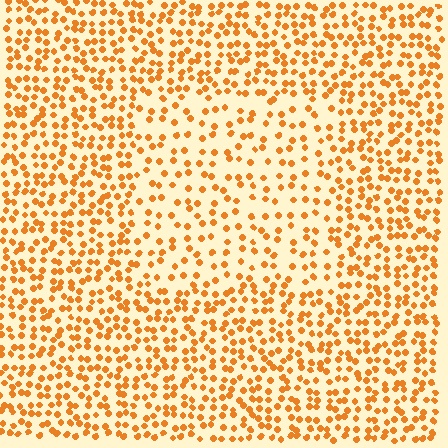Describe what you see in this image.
The image contains small orange elements arranged at two different densities. A rectangle-shaped region is visible where the elements are less densely packed than the surrounding area.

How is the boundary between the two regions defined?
The boundary is defined by a change in element density (approximately 1.8x ratio). All elements are the same color, size, and shape.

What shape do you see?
I see a rectangle.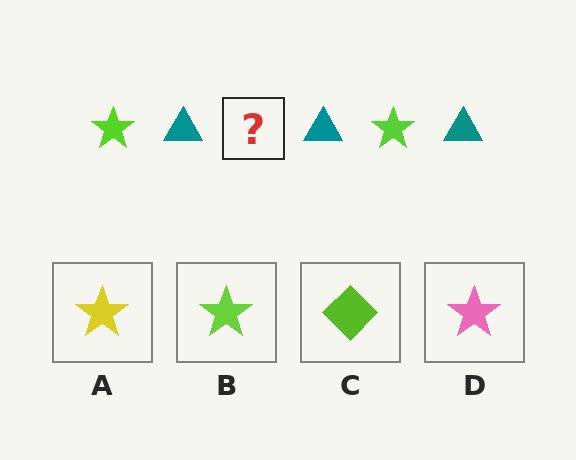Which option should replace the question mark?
Option B.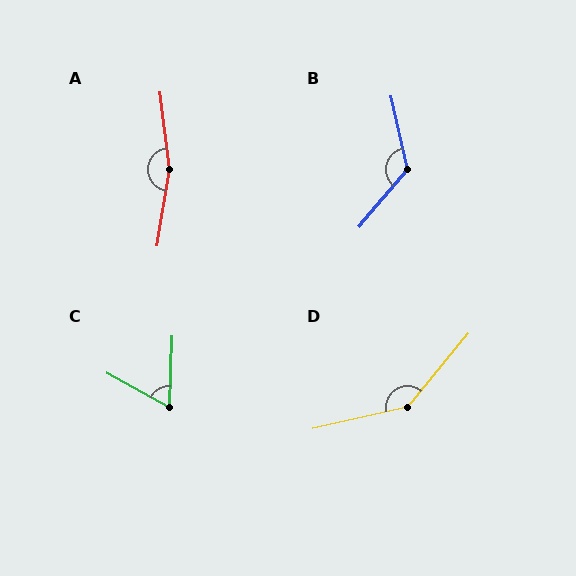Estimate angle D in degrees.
Approximately 142 degrees.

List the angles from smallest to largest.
C (64°), B (127°), D (142°), A (163°).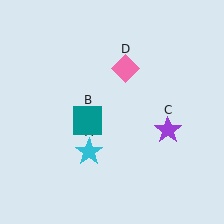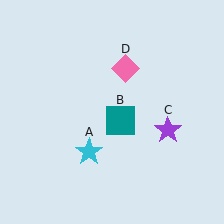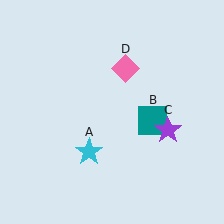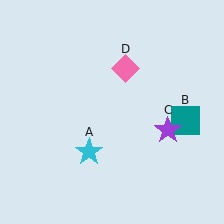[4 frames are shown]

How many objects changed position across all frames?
1 object changed position: teal square (object B).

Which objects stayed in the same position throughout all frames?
Cyan star (object A) and purple star (object C) and pink diamond (object D) remained stationary.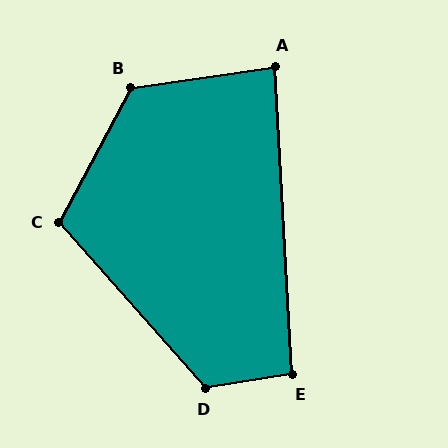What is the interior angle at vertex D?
Approximately 123 degrees (obtuse).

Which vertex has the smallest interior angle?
A, at approximately 85 degrees.